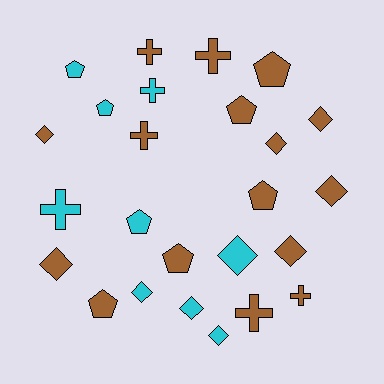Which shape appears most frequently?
Diamond, with 10 objects.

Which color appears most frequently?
Brown, with 16 objects.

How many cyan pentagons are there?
There are 3 cyan pentagons.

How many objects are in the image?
There are 25 objects.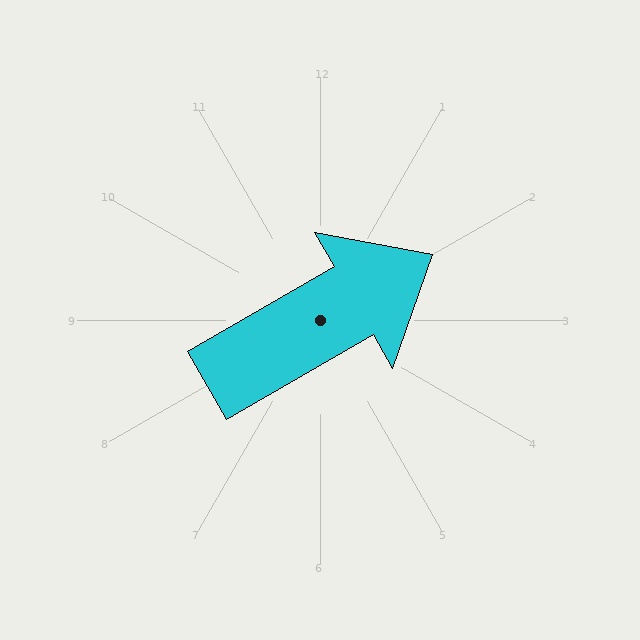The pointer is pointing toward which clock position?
Roughly 2 o'clock.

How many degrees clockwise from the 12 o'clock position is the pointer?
Approximately 60 degrees.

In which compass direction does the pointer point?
Northeast.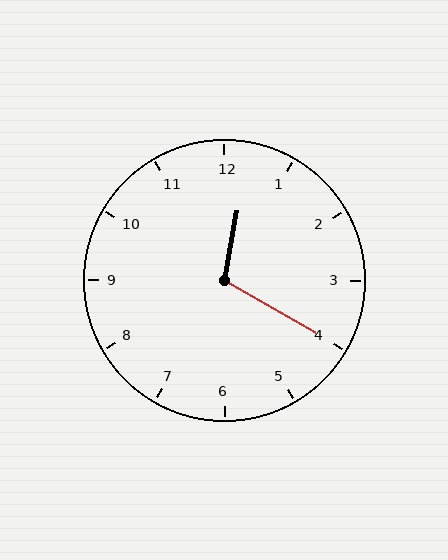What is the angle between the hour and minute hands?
Approximately 110 degrees.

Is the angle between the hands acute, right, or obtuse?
It is obtuse.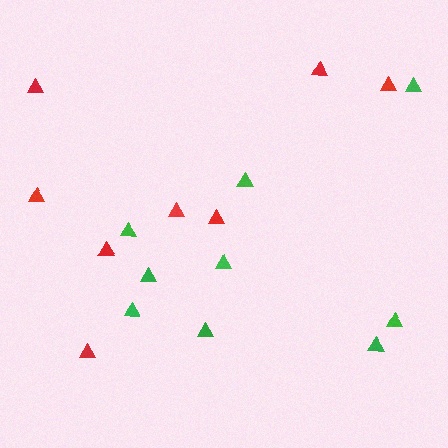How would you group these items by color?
There are 2 groups: one group of green triangles (9) and one group of red triangles (8).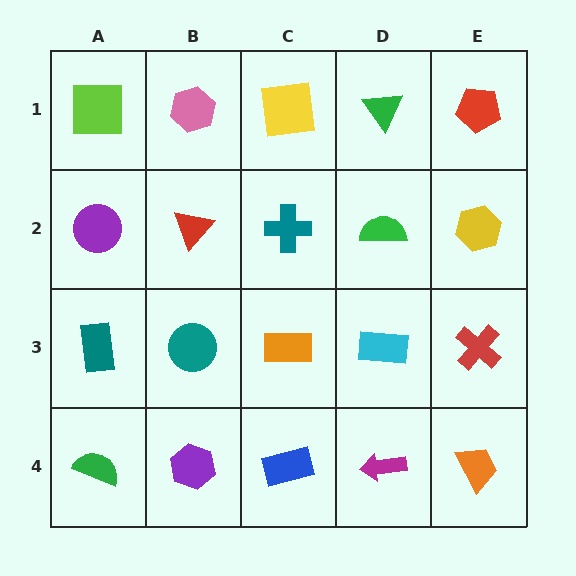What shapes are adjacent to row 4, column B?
A teal circle (row 3, column B), a green semicircle (row 4, column A), a blue rectangle (row 4, column C).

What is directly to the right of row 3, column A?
A teal circle.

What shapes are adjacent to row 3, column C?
A teal cross (row 2, column C), a blue rectangle (row 4, column C), a teal circle (row 3, column B), a cyan rectangle (row 3, column D).